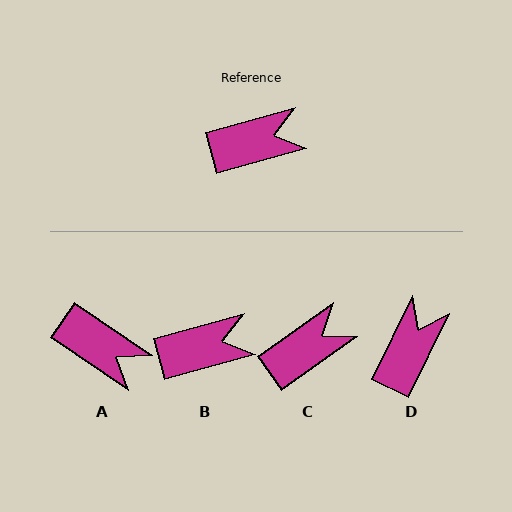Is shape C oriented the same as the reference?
No, it is off by about 20 degrees.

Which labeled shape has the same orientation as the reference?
B.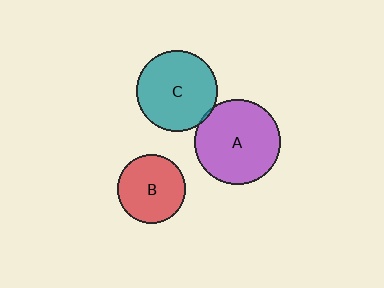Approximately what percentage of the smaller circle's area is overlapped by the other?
Approximately 5%.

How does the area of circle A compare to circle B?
Approximately 1.6 times.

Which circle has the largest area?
Circle A (purple).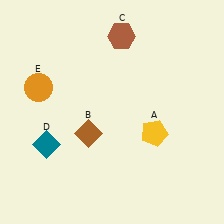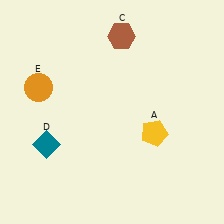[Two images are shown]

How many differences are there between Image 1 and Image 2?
There is 1 difference between the two images.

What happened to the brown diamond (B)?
The brown diamond (B) was removed in Image 2. It was in the bottom-left area of Image 1.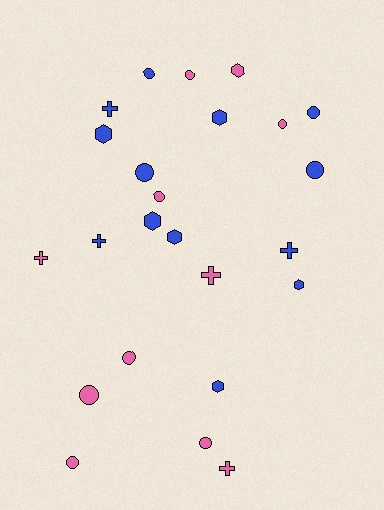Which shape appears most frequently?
Circle, with 11 objects.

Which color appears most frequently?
Blue, with 13 objects.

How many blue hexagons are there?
There are 6 blue hexagons.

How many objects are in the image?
There are 24 objects.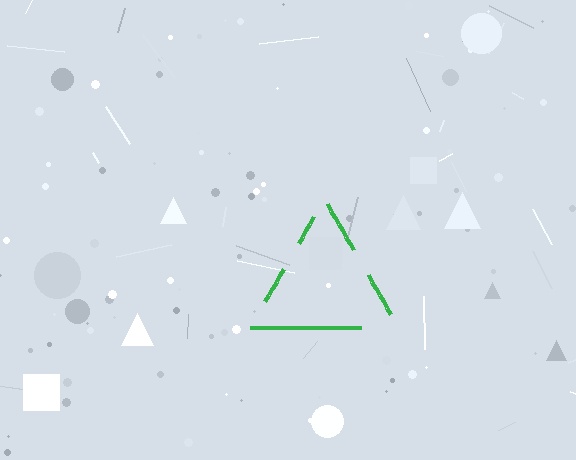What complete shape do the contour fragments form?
The contour fragments form a triangle.